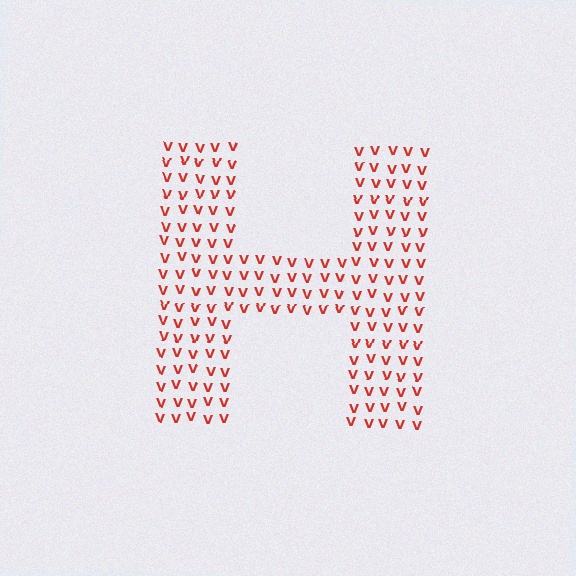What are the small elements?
The small elements are letter V's.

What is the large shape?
The large shape is the letter H.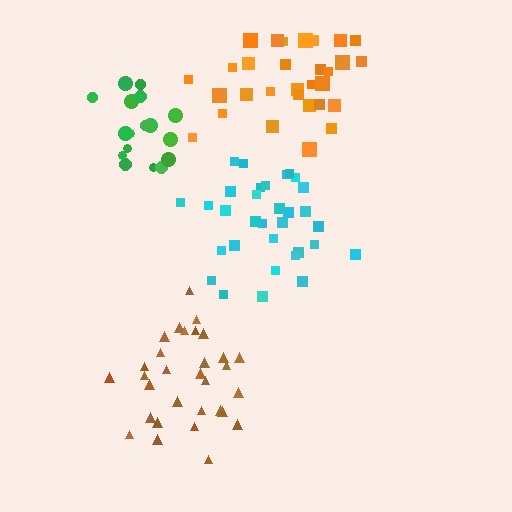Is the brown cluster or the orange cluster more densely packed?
Brown.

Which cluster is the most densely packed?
Green.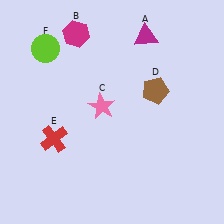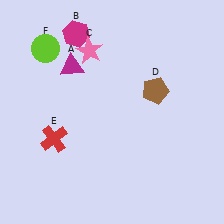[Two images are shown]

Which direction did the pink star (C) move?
The pink star (C) moved up.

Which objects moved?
The objects that moved are: the magenta triangle (A), the pink star (C).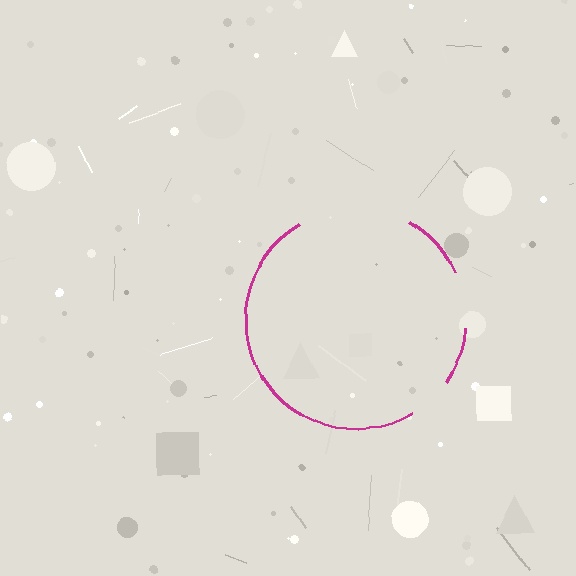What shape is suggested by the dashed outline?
The dashed outline suggests a circle.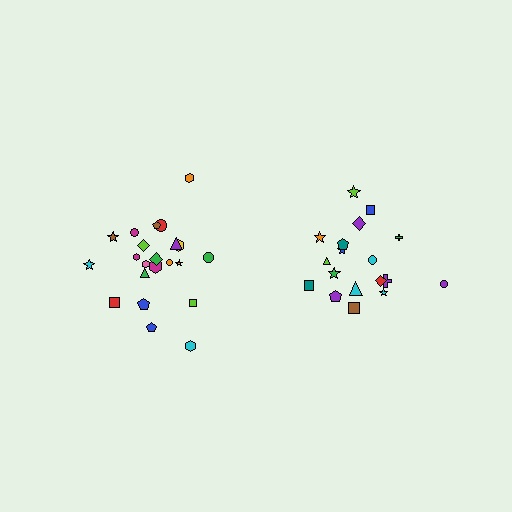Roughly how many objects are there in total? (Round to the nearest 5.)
Roughly 40 objects in total.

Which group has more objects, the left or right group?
The left group.